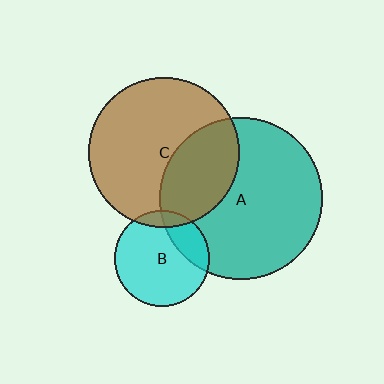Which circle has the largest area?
Circle A (teal).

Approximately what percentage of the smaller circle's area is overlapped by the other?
Approximately 10%.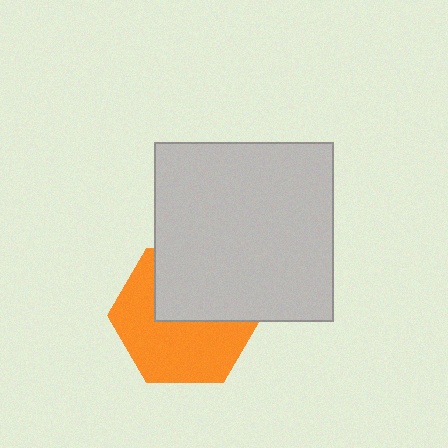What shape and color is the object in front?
The object in front is a light gray square.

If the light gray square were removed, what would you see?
You would see the complete orange hexagon.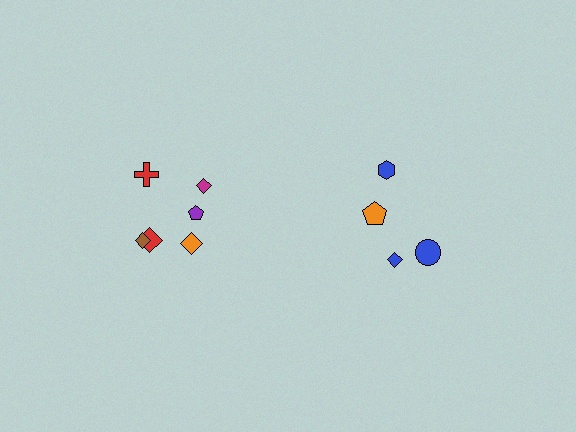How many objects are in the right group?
There are 4 objects.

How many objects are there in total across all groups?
There are 10 objects.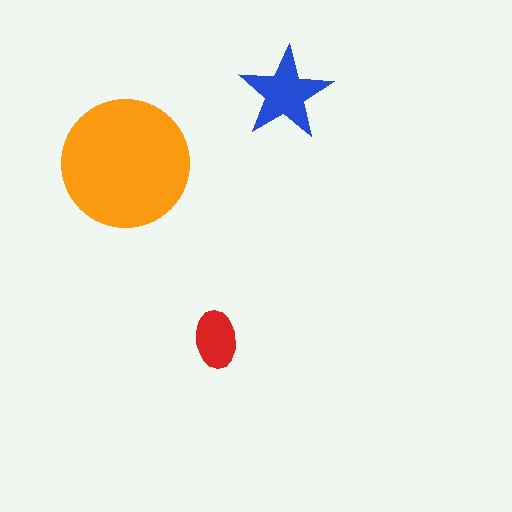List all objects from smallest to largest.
The red ellipse, the blue star, the orange circle.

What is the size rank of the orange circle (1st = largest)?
1st.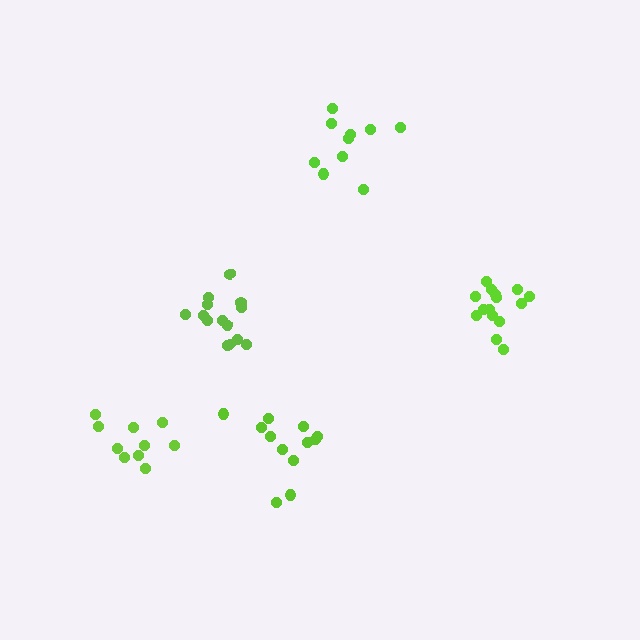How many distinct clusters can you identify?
There are 5 distinct clusters.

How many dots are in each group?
Group 1: 10 dots, Group 2: 10 dots, Group 3: 14 dots, Group 4: 12 dots, Group 5: 15 dots (61 total).